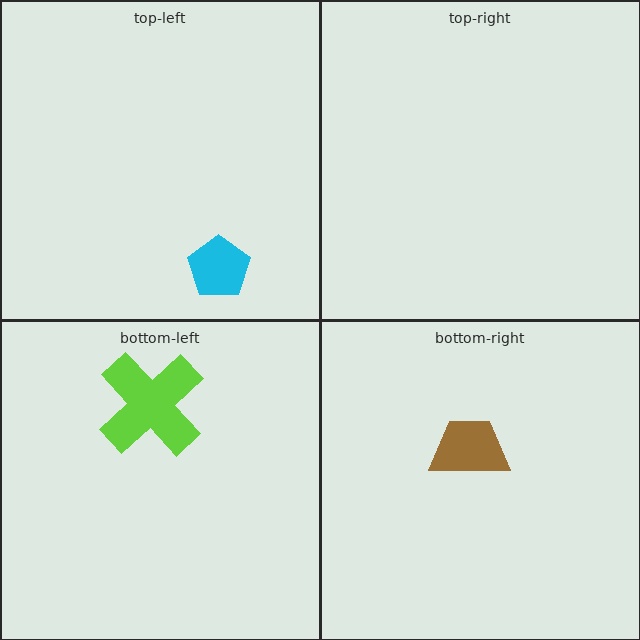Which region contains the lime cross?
The bottom-left region.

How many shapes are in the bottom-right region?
1.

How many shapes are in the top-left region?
1.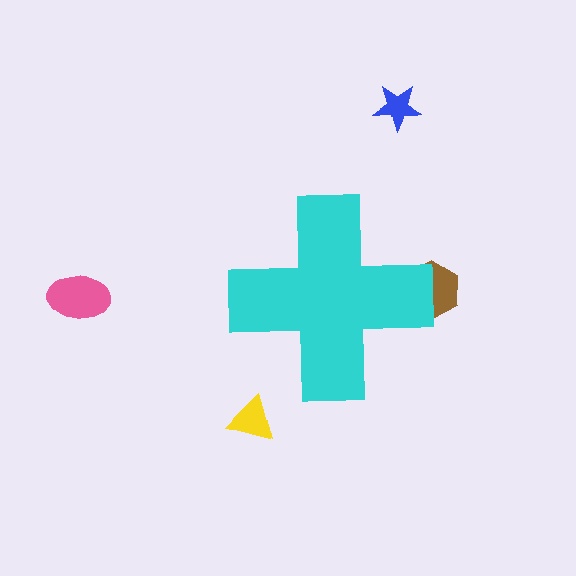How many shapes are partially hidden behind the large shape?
1 shape is partially hidden.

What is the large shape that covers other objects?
A cyan cross.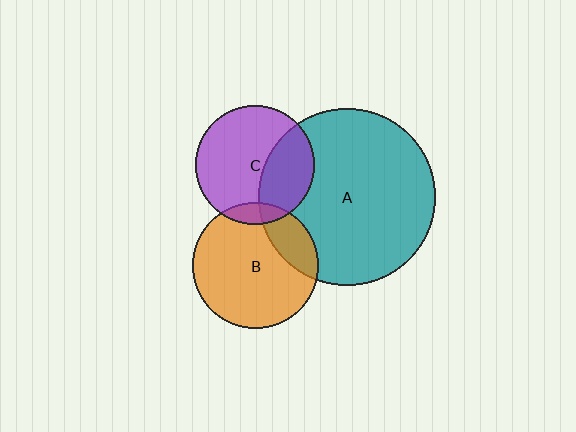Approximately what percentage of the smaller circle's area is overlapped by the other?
Approximately 20%.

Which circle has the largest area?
Circle A (teal).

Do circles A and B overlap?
Yes.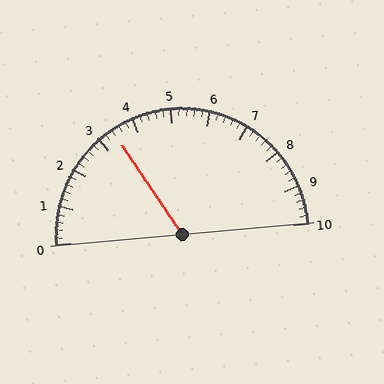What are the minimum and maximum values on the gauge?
The gauge ranges from 0 to 10.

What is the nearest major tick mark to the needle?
The nearest major tick mark is 3.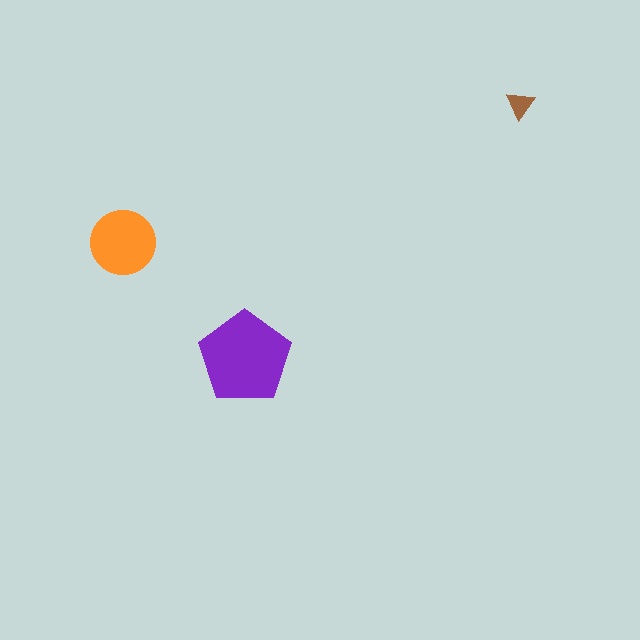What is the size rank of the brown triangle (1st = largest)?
3rd.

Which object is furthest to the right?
The brown triangle is rightmost.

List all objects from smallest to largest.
The brown triangle, the orange circle, the purple pentagon.